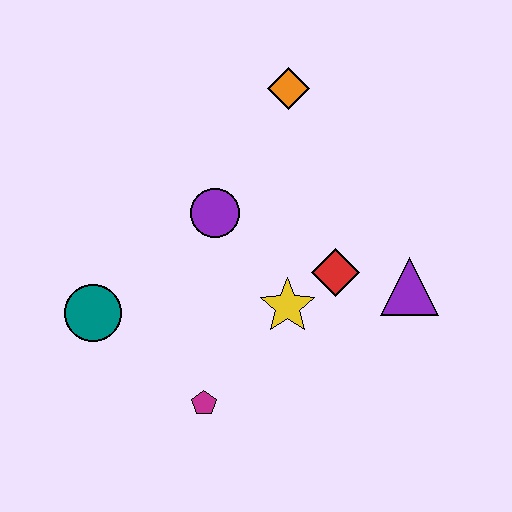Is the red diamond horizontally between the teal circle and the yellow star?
No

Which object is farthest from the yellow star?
The orange diamond is farthest from the yellow star.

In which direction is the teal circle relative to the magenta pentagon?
The teal circle is to the left of the magenta pentagon.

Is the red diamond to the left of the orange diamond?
No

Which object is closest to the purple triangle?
The red diamond is closest to the purple triangle.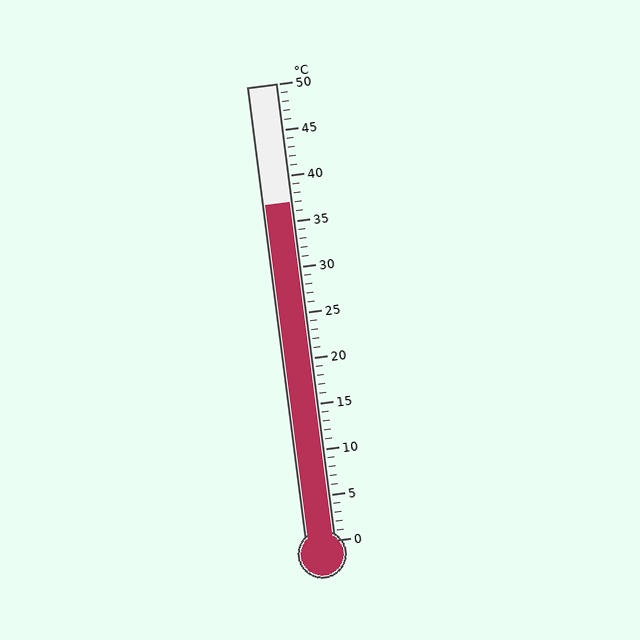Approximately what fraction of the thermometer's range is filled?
The thermometer is filled to approximately 75% of its range.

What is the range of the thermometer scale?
The thermometer scale ranges from 0°C to 50°C.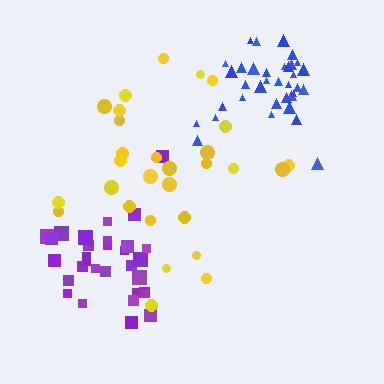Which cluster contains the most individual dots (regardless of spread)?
Blue (35).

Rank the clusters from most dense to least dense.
blue, purple, yellow.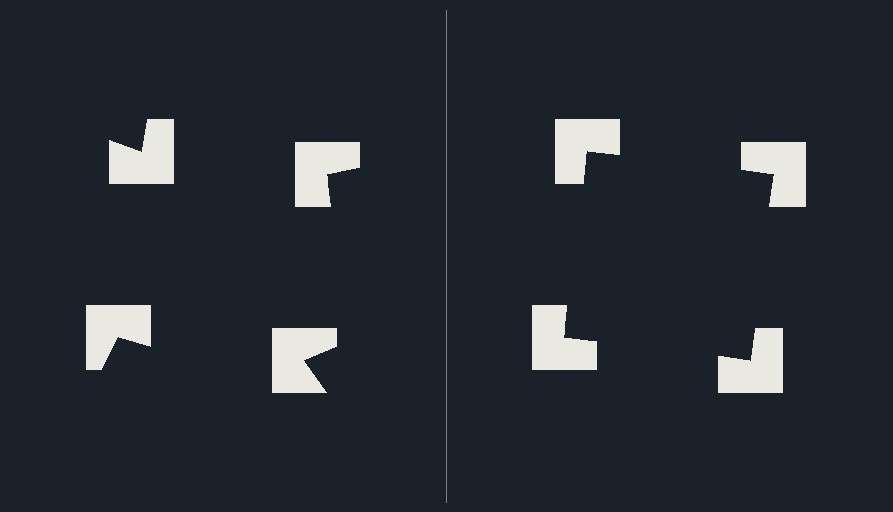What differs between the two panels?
The notched squares are positioned identically on both sides; only the wedge orientations differ. On the right they align to a square; on the left they are misaligned.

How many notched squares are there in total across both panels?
8 — 4 on each side.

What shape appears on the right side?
An illusory square.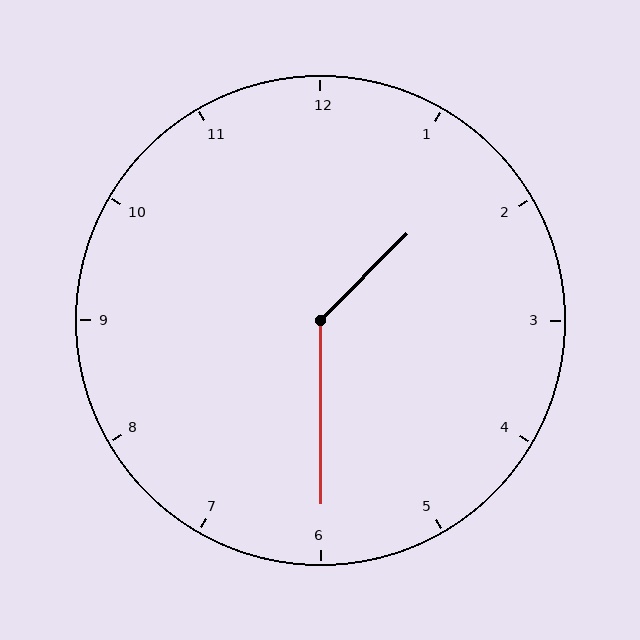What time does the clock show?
1:30.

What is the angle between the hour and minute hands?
Approximately 135 degrees.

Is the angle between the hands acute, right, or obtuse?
It is obtuse.